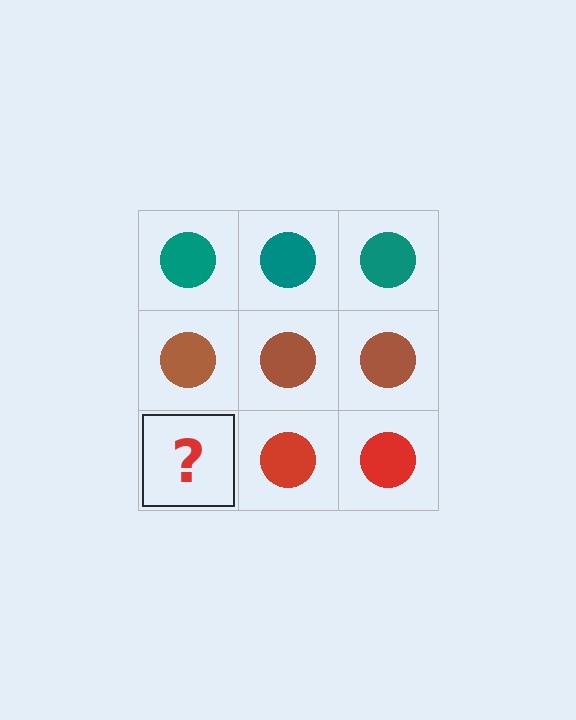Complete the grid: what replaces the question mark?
The question mark should be replaced with a red circle.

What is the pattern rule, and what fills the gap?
The rule is that each row has a consistent color. The gap should be filled with a red circle.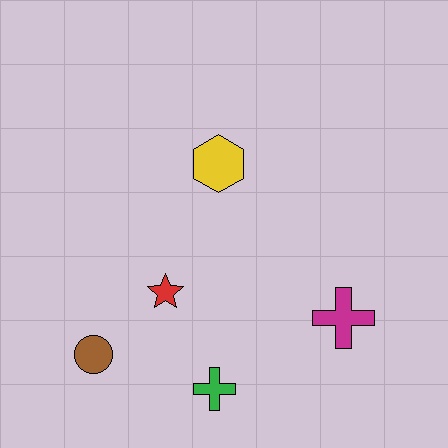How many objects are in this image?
There are 5 objects.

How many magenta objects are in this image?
There is 1 magenta object.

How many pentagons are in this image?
There are no pentagons.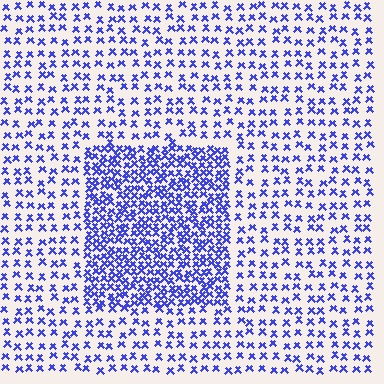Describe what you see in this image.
The image contains small blue elements arranged at two different densities. A rectangle-shaped region is visible where the elements are more densely packed than the surrounding area.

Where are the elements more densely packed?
The elements are more densely packed inside the rectangle boundary.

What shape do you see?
I see a rectangle.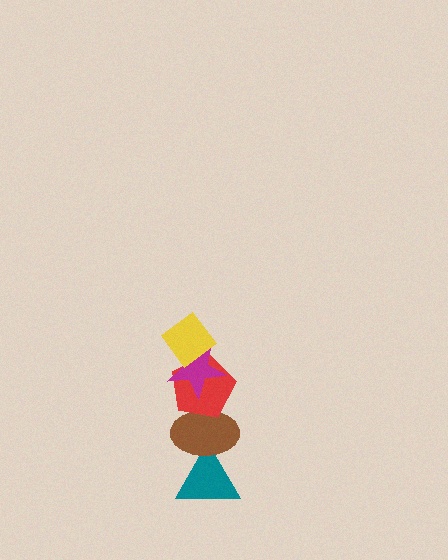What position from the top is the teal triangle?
The teal triangle is 5th from the top.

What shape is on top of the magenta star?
The yellow diamond is on top of the magenta star.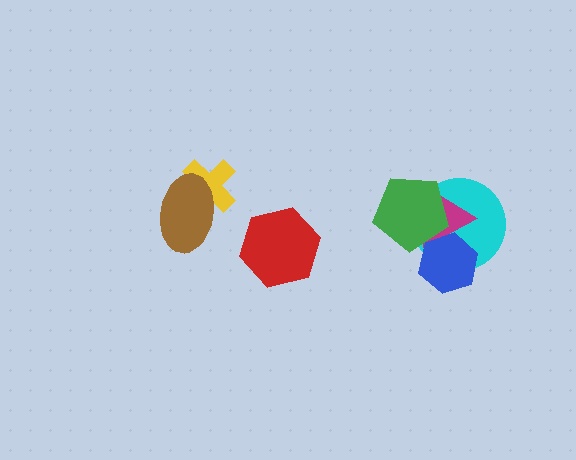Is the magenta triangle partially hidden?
Yes, it is partially covered by another shape.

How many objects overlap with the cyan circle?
3 objects overlap with the cyan circle.